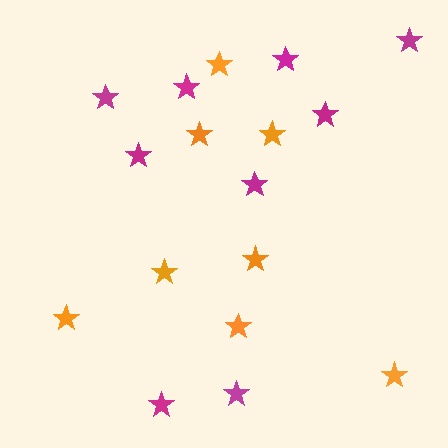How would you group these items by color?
There are 2 groups: one group of orange stars (8) and one group of magenta stars (9).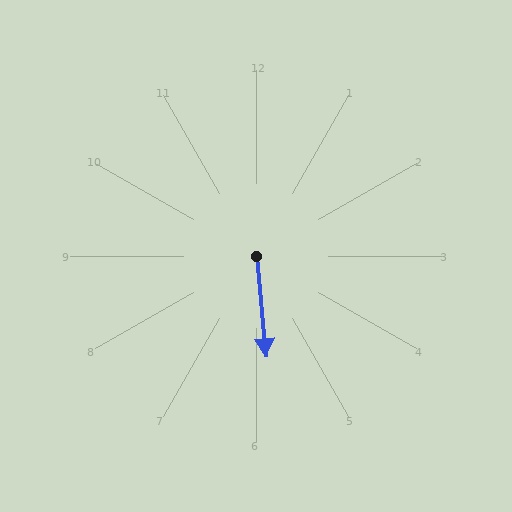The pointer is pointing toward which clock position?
Roughly 6 o'clock.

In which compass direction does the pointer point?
South.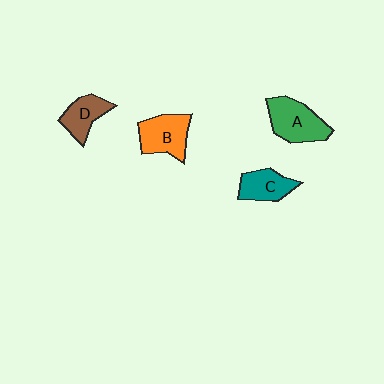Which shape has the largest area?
Shape A (green).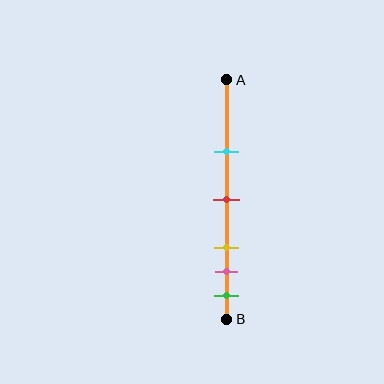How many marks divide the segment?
There are 5 marks dividing the segment.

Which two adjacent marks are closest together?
The pink and green marks are the closest adjacent pair.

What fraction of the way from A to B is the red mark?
The red mark is approximately 50% (0.5) of the way from A to B.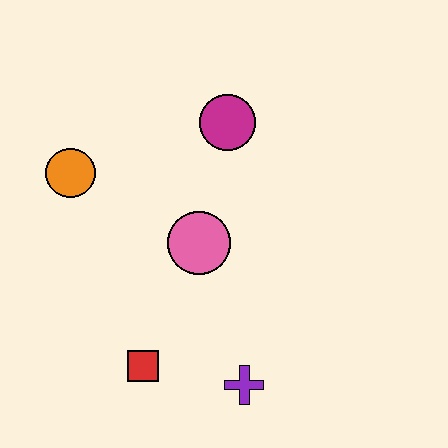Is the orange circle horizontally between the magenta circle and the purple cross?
No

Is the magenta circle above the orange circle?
Yes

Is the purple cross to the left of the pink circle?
No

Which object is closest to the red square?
The purple cross is closest to the red square.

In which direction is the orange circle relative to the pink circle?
The orange circle is to the left of the pink circle.